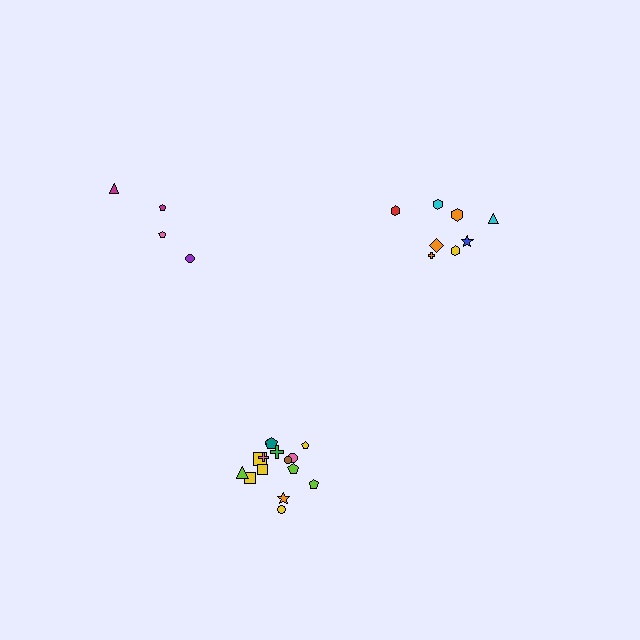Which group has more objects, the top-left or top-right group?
The top-right group.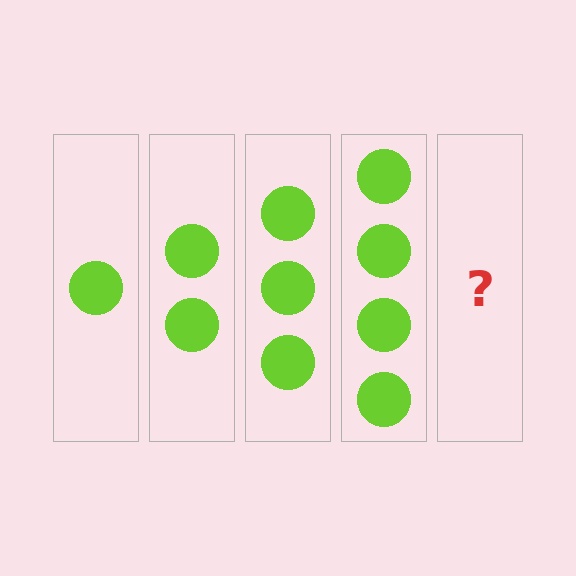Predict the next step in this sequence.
The next step is 5 circles.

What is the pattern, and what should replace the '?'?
The pattern is that each step adds one more circle. The '?' should be 5 circles.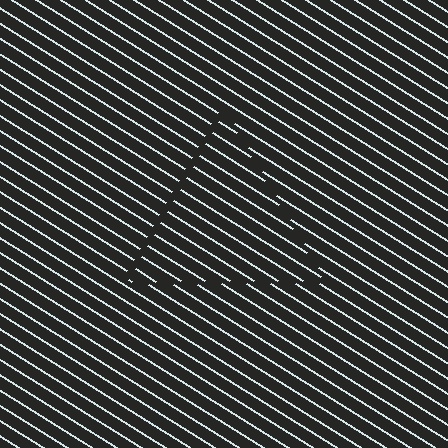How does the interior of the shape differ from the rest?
The interior of the shape contains the same grating, shifted by half a period — the contour is defined by the phase discontinuity where line-ends from the inner and outer gratings abut.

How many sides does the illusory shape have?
3 sides — the line-ends trace a triangle.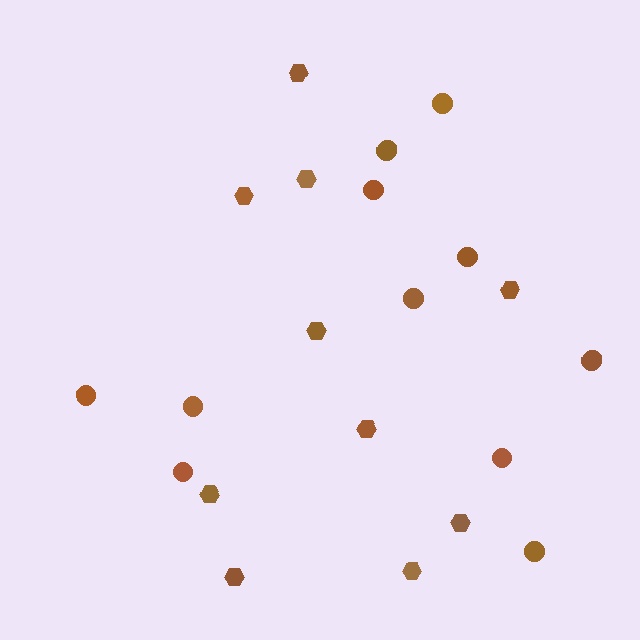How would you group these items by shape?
There are 2 groups: one group of circles (11) and one group of hexagons (10).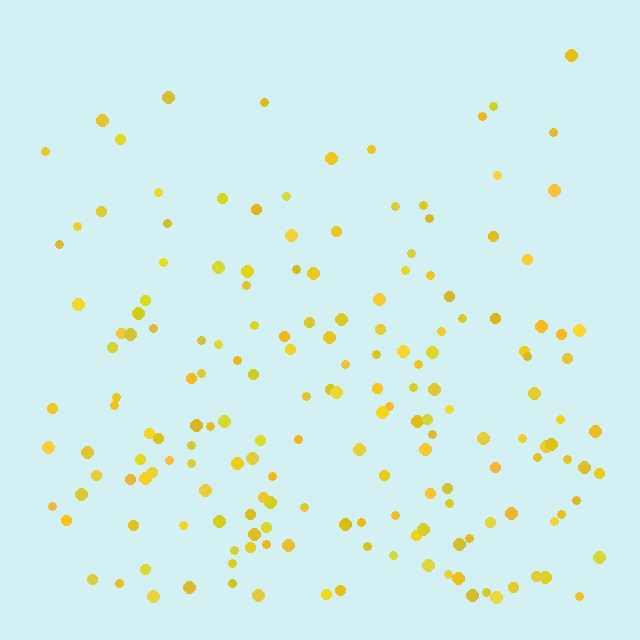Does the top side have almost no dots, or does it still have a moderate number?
Still a moderate number, just noticeably fewer than the bottom.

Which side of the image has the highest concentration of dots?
The bottom.